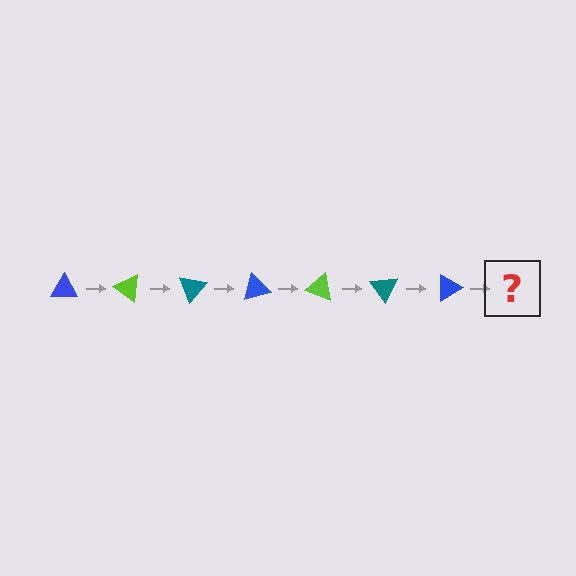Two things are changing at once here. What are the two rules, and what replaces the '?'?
The two rules are that it rotates 35 degrees each step and the color cycles through blue, lime, and teal. The '?' should be a lime triangle, rotated 245 degrees from the start.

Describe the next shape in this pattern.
It should be a lime triangle, rotated 245 degrees from the start.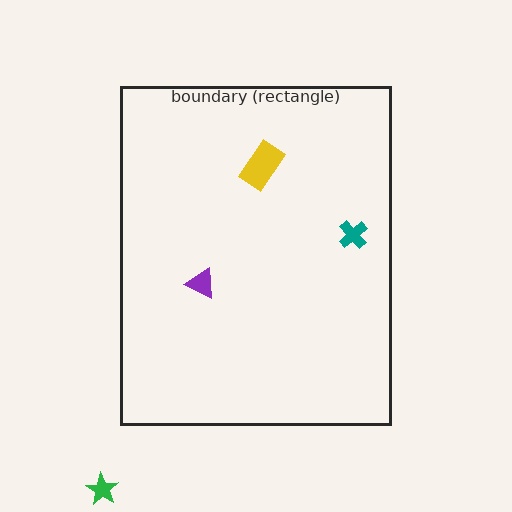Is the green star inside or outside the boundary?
Outside.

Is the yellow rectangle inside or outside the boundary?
Inside.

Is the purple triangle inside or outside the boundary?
Inside.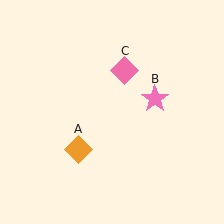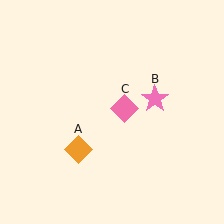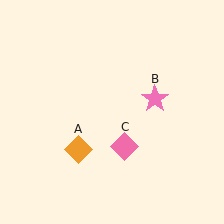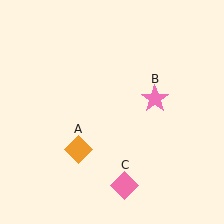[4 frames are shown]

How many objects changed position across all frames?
1 object changed position: pink diamond (object C).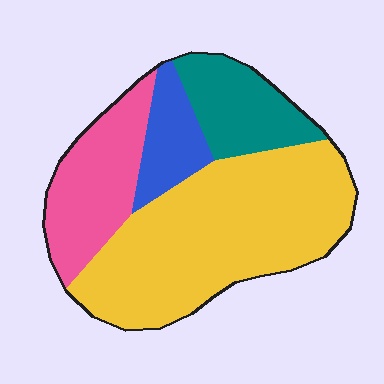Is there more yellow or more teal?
Yellow.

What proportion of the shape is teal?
Teal covers 16% of the shape.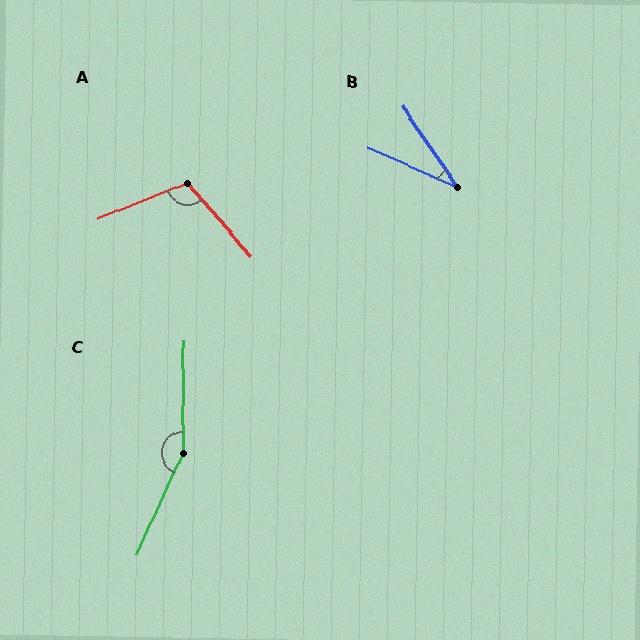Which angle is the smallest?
B, at approximately 32 degrees.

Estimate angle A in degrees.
Approximately 109 degrees.